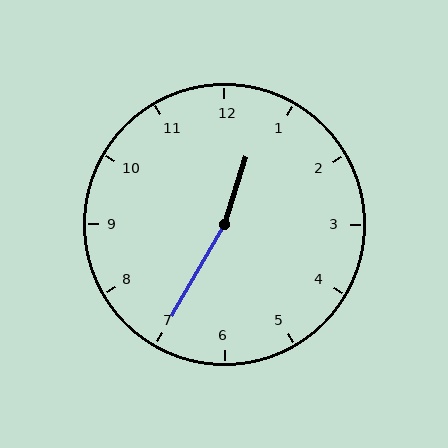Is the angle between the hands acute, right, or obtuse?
It is obtuse.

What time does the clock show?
12:35.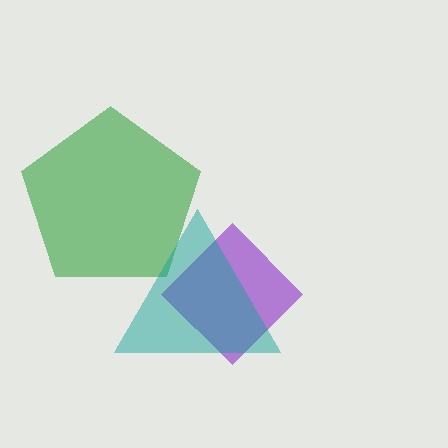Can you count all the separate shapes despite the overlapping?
Yes, there are 3 separate shapes.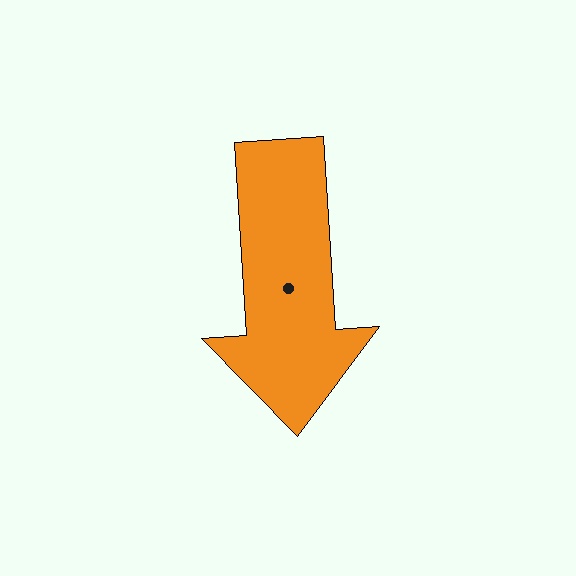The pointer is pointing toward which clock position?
Roughly 6 o'clock.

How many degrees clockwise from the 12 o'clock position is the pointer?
Approximately 176 degrees.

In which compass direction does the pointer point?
South.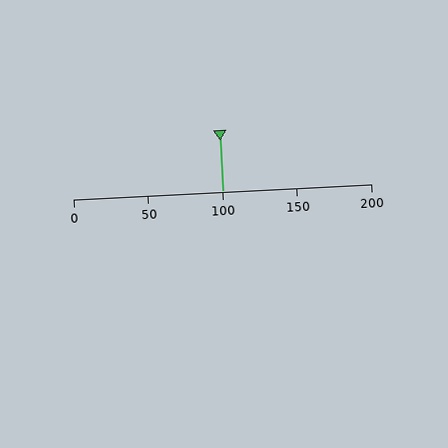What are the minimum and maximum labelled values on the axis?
The axis runs from 0 to 200.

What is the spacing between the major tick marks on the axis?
The major ticks are spaced 50 apart.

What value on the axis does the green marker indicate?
The marker indicates approximately 100.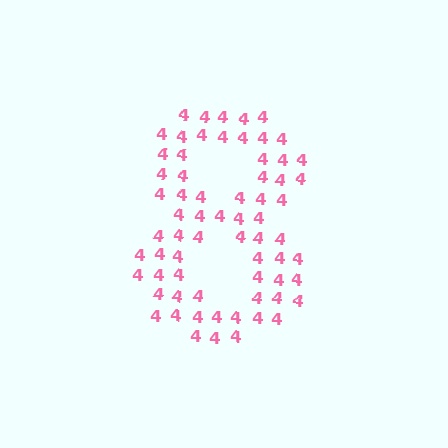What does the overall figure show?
The overall figure shows the digit 8.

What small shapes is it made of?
It is made of small digit 4's.